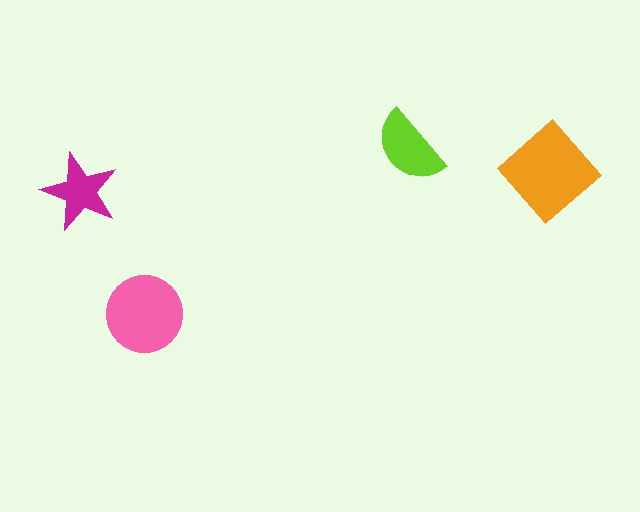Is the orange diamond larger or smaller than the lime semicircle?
Larger.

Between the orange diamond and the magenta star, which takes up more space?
The orange diamond.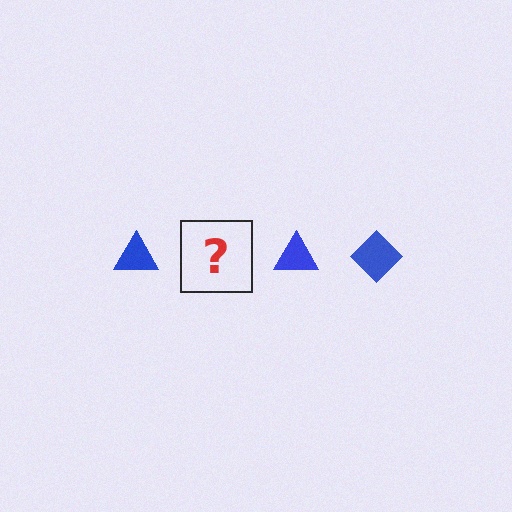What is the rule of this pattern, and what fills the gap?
The rule is that the pattern cycles through triangle, diamond shapes in blue. The gap should be filled with a blue diamond.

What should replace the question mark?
The question mark should be replaced with a blue diamond.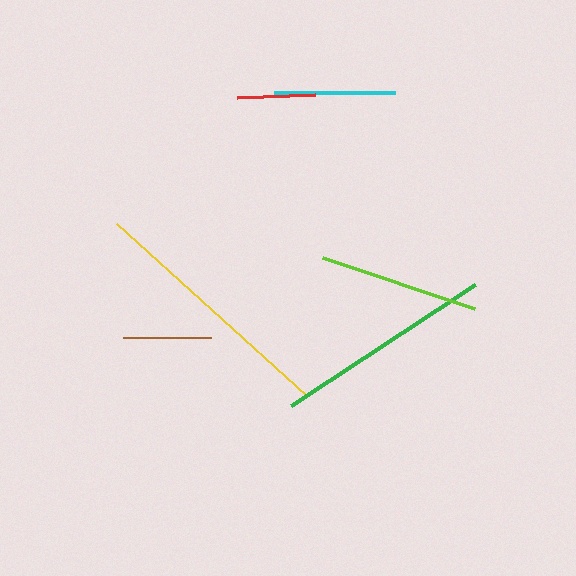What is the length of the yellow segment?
The yellow segment is approximately 256 pixels long.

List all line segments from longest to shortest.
From longest to shortest: yellow, green, lime, cyan, brown, red.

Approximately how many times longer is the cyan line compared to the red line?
The cyan line is approximately 1.5 times the length of the red line.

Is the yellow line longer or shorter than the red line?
The yellow line is longer than the red line.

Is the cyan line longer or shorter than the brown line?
The cyan line is longer than the brown line.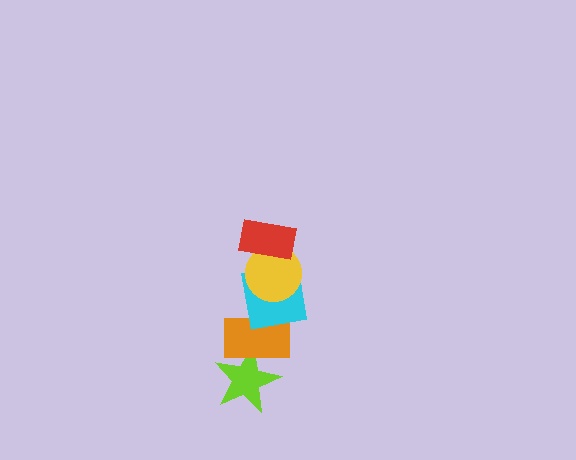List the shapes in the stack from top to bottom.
From top to bottom: the red rectangle, the yellow circle, the cyan square, the orange rectangle, the lime star.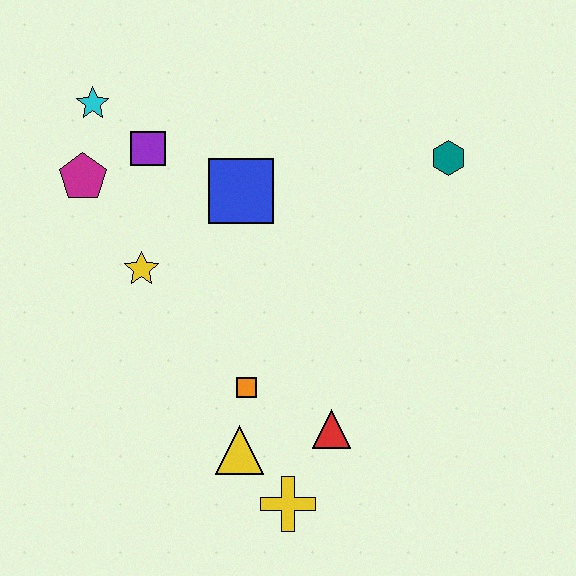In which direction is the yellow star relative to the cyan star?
The yellow star is below the cyan star.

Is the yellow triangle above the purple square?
No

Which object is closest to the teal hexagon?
The blue square is closest to the teal hexagon.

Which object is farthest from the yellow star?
The teal hexagon is farthest from the yellow star.